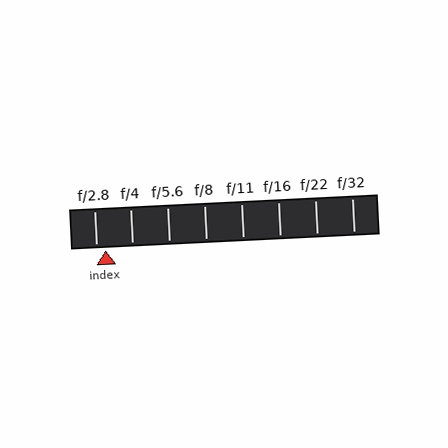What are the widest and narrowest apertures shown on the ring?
The widest aperture shown is f/2.8 and the narrowest is f/32.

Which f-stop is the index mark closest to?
The index mark is closest to f/2.8.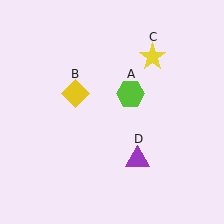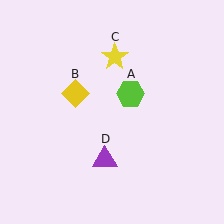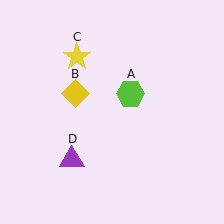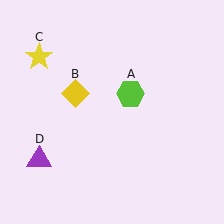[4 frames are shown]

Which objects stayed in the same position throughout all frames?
Lime hexagon (object A) and yellow diamond (object B) remained stationary.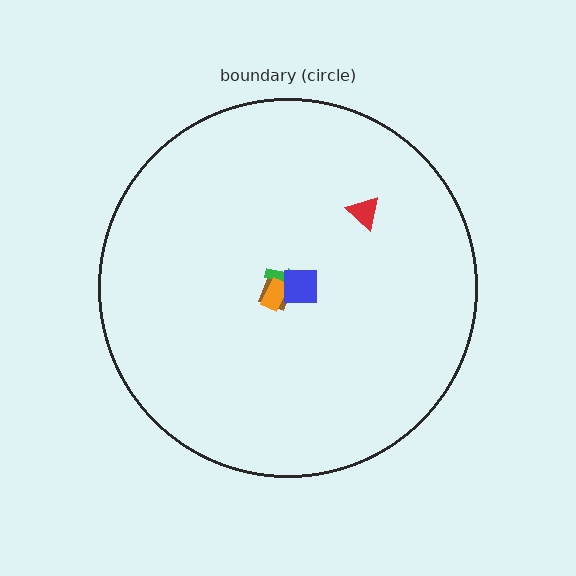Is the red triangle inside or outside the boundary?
Inside.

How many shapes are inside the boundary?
5 inside, 0 outside.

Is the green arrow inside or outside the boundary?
Inside.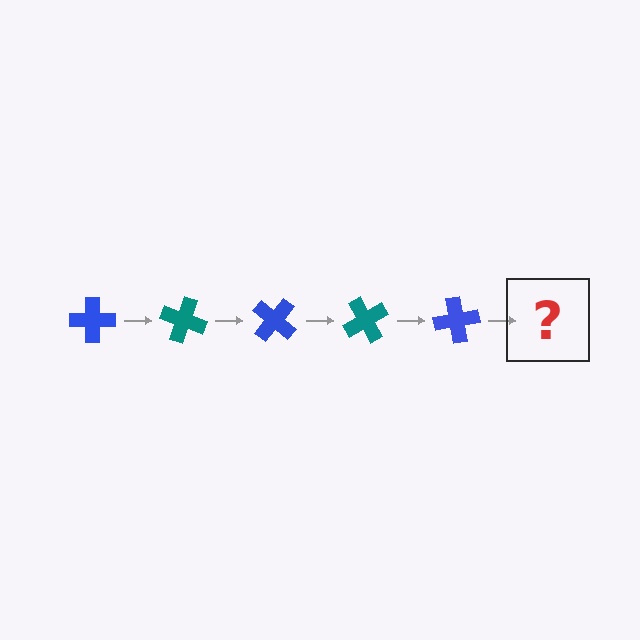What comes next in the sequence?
The next element should be a teal cross, rotated 100 degrees from the start.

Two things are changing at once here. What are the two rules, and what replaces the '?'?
The two rules are that it rotates 20 degrees each step and the color cycles through blue and teal. The '?' should be a teal cross, rotated 100 degrees from the start.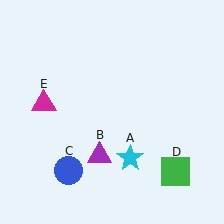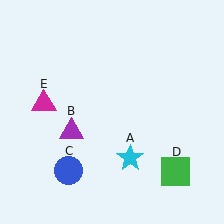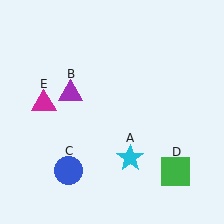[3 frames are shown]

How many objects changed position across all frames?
1 object changed position: purple triangle (object B).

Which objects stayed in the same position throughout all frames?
Cyan star (object A) and blue circle (object C) and green square (object D) and magenta triangle (object E) remained stationary.